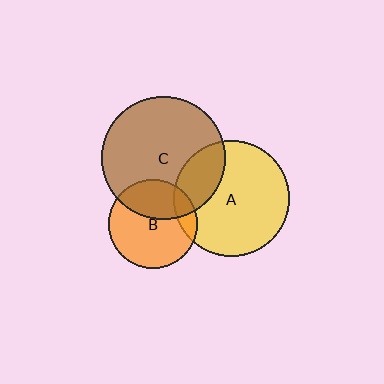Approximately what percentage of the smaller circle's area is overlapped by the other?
Approximately 35%.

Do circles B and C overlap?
Yes.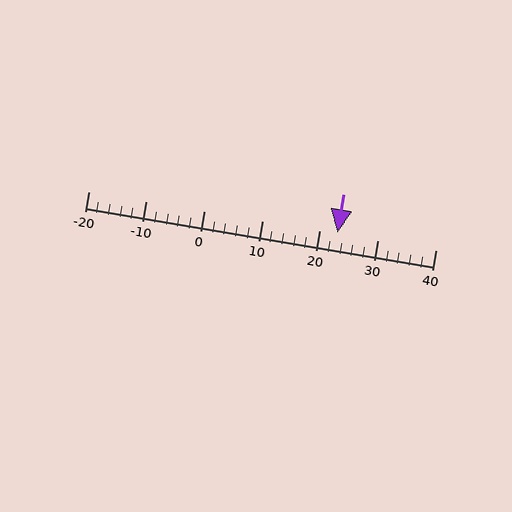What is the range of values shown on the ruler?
The ruler shows values from -20 to 40.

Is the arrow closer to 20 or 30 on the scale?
The arrow is closer to 20.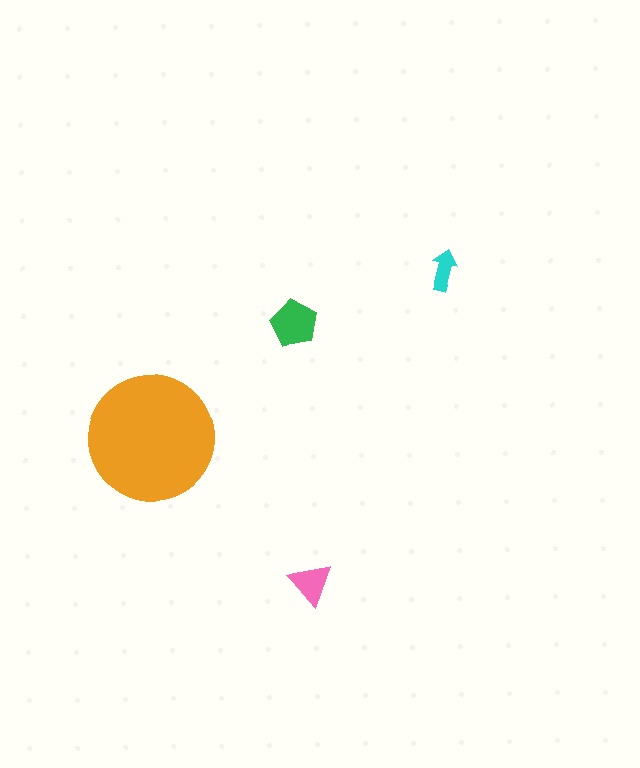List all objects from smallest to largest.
The cyan arrow, the pink triangle, the green pentagon, the orange circle.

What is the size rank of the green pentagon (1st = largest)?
2nd.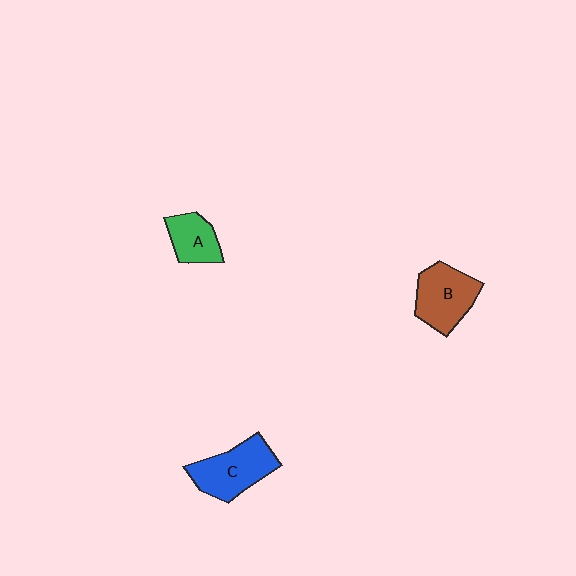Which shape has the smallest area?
Shape A (green).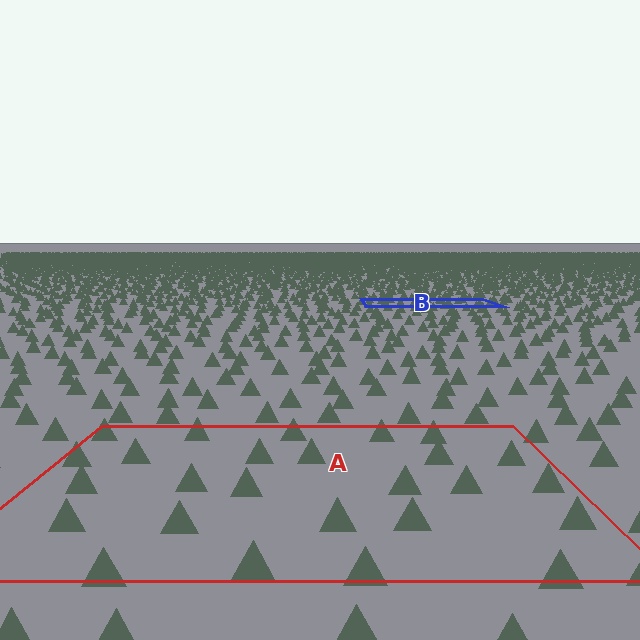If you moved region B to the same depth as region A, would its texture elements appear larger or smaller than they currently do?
They would appear larger. At a closer depth, the same texture elements are projected at a bigger on-screen size.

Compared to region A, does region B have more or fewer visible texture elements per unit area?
Region B has more texture elements per unit area — they are packed more densely because it is farther away.